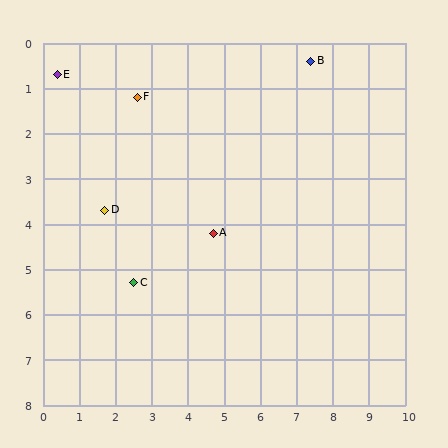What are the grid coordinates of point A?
Point A is at approximately (4.7, 4.2).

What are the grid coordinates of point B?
Point B is at approximately (7.4, 0.4).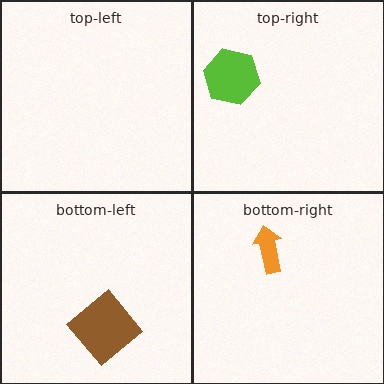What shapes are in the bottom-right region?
The orange arrow.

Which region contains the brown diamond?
The bottom-left region.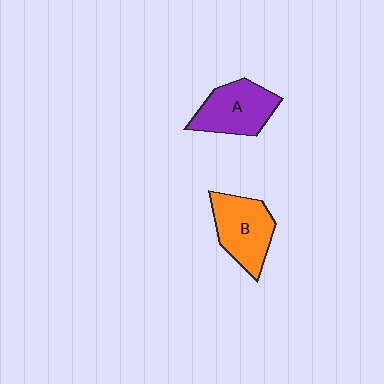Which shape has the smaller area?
Shape A (purple).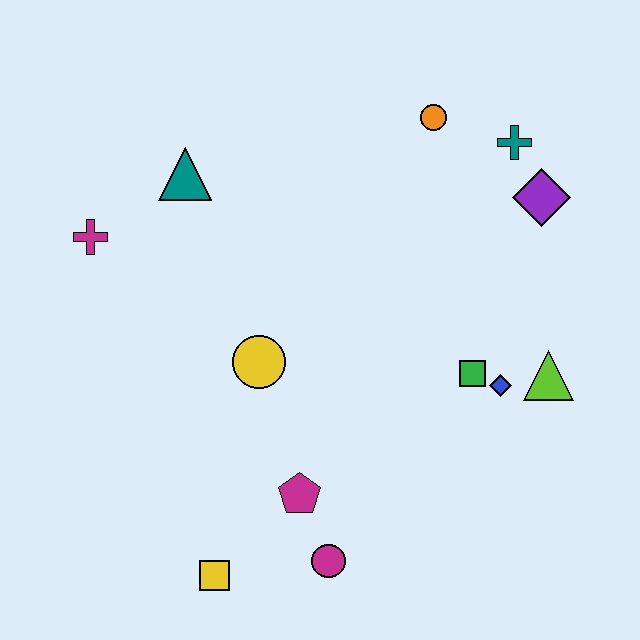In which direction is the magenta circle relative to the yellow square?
The magenta circle is to the right of the yellow square.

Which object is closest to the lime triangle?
The blue diamond is closest to the lime triangle.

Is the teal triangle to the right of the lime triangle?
No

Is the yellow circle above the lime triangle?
Yes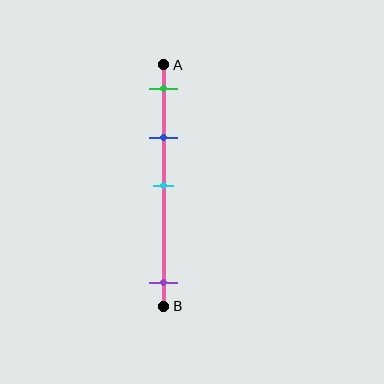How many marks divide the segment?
There are 4 marks dividing the segment.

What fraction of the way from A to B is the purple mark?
The purple mark is approximately 90% (0.9) of the way from A to B.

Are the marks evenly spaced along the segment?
No, the marks are not evenly spaced.